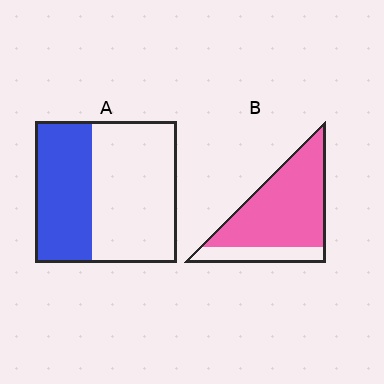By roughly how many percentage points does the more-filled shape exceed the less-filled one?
By roughly 40 percentage points (B over A).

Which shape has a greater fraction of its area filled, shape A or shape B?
Shape B.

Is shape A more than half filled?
No.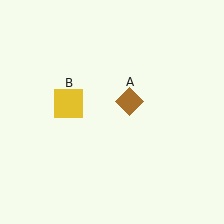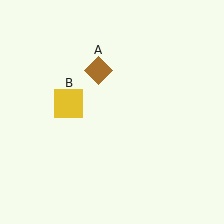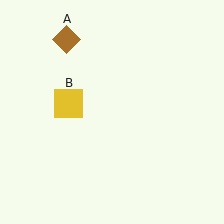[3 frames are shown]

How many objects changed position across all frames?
1 object changed position: brown diamond (object A).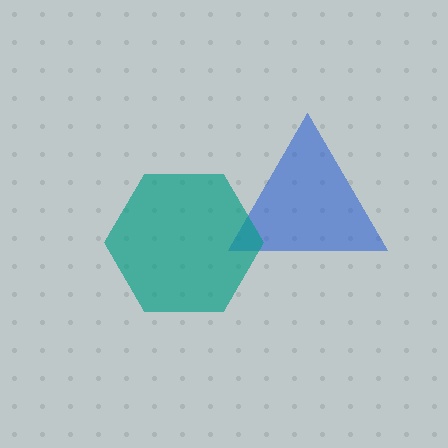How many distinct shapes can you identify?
There are 2 distinct shapes: a blue triangle, a teal hexagon.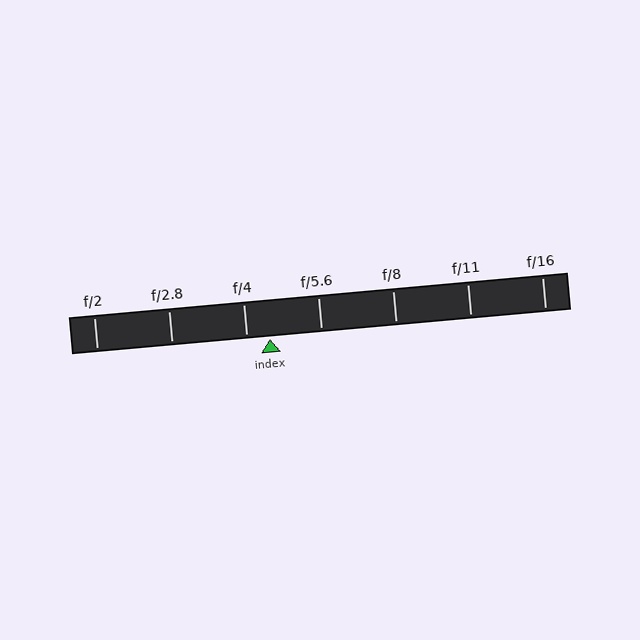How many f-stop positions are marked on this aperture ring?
There are 7 f-stop positions marked.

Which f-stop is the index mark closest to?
The index mark is closest to f/4.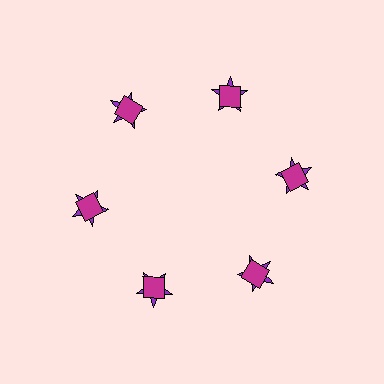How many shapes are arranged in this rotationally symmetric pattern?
There are 12 shapes, arranged in 6 groups of 2.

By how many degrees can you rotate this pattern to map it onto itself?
The pattern maps onto itself every 60 degrees of rotation.